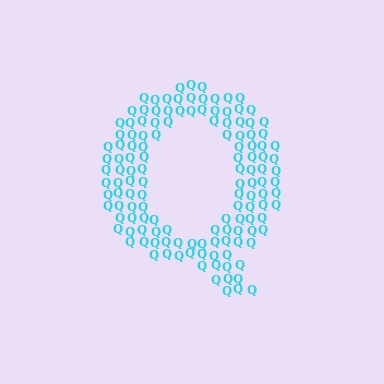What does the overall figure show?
The overall figure shows the letter Q.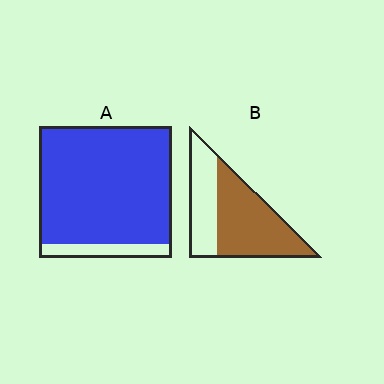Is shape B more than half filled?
Yes.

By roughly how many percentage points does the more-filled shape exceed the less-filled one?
By roughly 25 percentage points (A over B).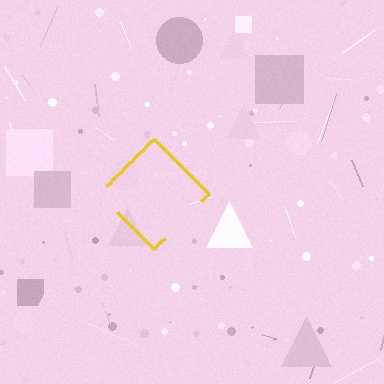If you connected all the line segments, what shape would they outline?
They would outline a diamond.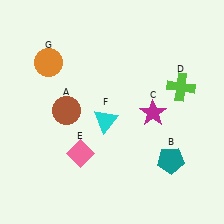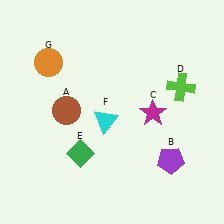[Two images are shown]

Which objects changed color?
B changed from teal to purple. E changed from pink to green.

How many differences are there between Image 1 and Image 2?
There are 2 differences between the two images.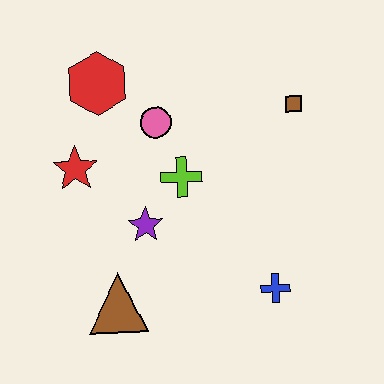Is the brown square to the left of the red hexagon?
No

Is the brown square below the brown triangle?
No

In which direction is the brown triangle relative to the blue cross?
The brown triangle is to the left of the blue cross.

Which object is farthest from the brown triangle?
The brown square is farthest from the brown triangle.